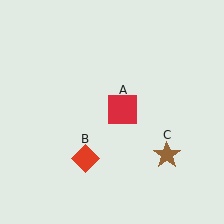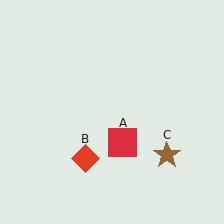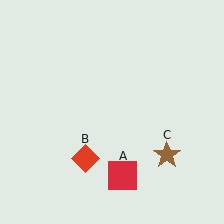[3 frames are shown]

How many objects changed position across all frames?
1 object changed position: red square (object A).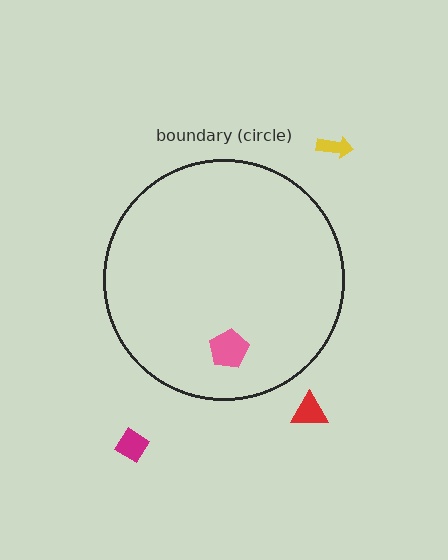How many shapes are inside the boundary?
1 inside, 3 outside.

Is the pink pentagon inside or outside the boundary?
Inside.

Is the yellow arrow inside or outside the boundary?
Outside.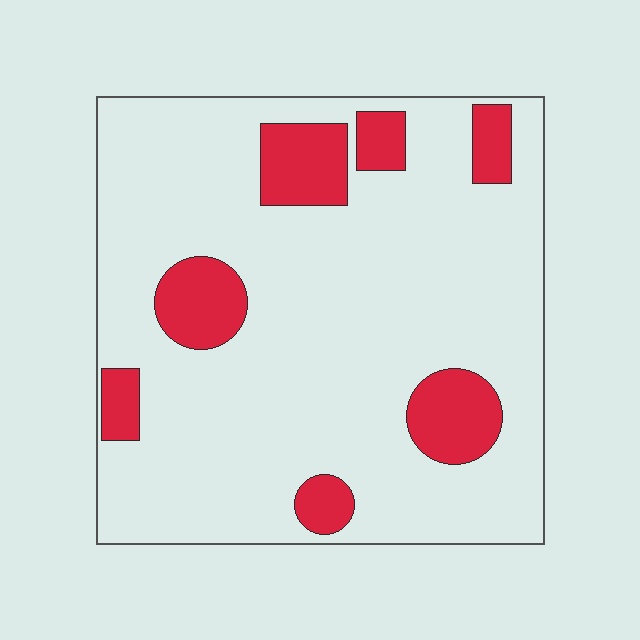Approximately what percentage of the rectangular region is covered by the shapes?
Approximately 15%.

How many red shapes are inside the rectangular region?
7.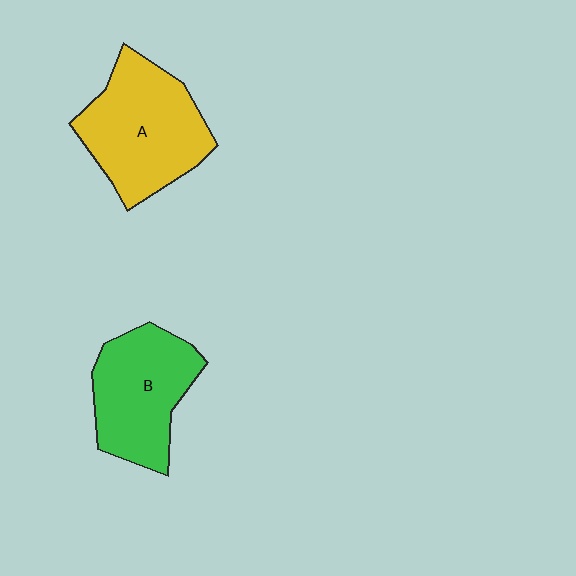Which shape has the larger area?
Shape A (yellow).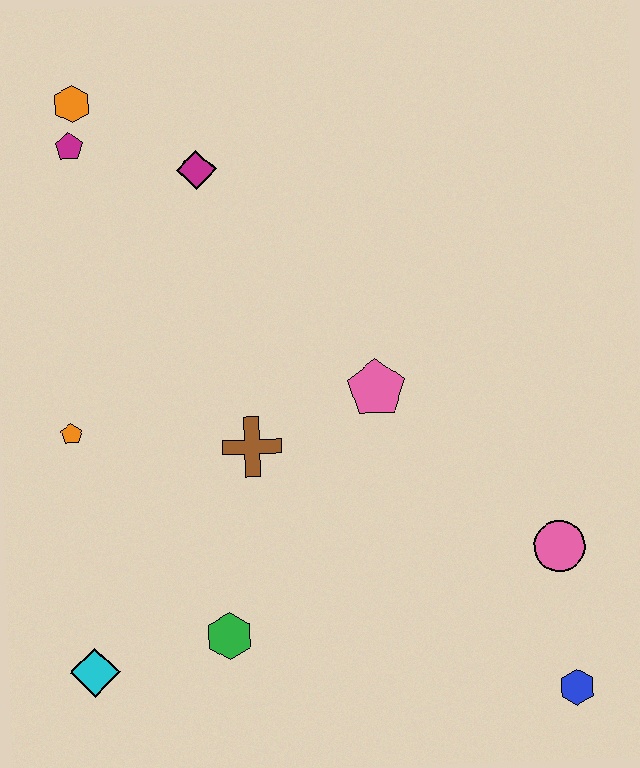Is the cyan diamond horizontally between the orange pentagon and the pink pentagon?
Yes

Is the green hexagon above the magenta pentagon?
No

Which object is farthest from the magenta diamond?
The blue hexagon is farthest from the magenta diamond.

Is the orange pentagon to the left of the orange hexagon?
Yes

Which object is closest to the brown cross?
The pink pentagon is closest to the brown cross.